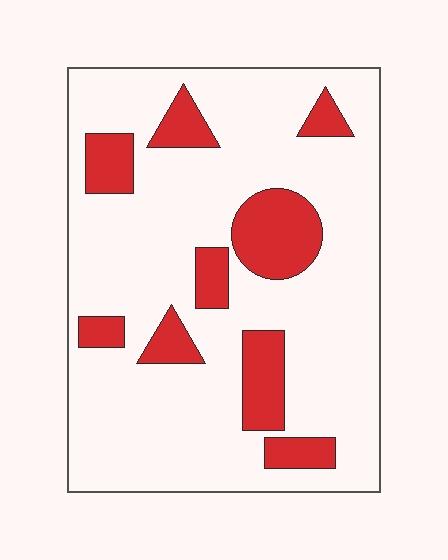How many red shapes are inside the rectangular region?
9.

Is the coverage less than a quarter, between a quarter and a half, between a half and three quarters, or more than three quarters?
Less than a quarter.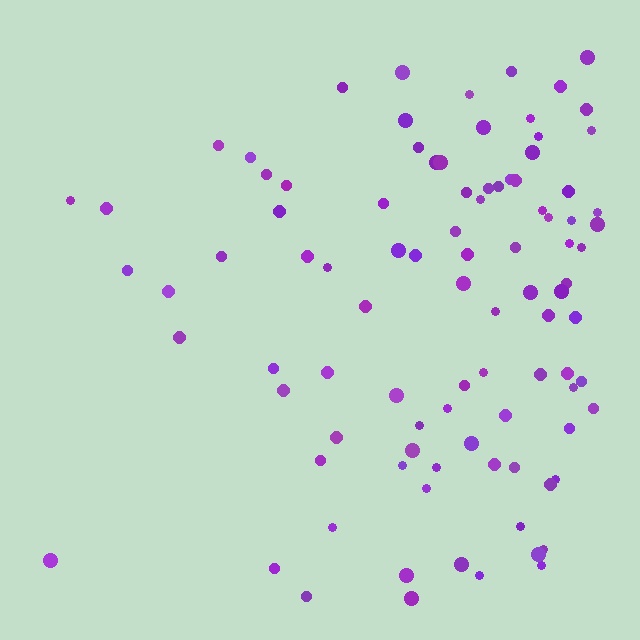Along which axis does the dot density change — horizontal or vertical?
Horizontal.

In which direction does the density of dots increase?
From left to right, with the right side densest.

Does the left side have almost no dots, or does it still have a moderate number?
Still a moderate number, just noticeably fewer than the right.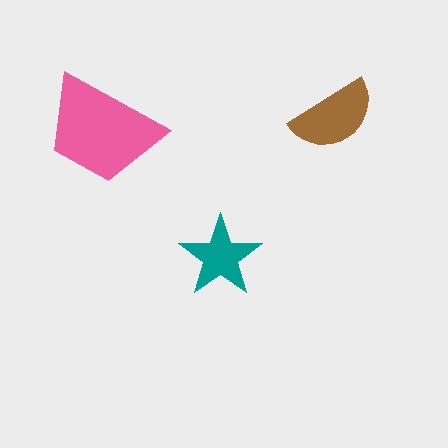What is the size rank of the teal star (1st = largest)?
3rd.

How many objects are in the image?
There are 3 objects in the image.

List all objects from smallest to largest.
The teal star, the brown semicircle, the pink trapezoid.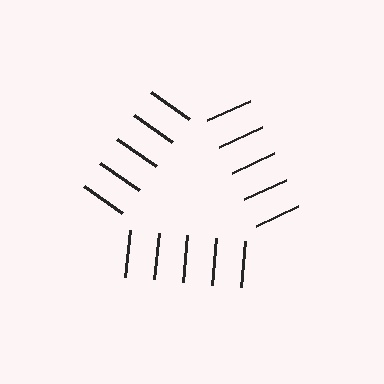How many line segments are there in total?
15 — 5 along each of the 3 edges.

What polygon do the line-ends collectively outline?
An illusory triangle — the line segments terminate on its edges but no continuous stroke is drawn.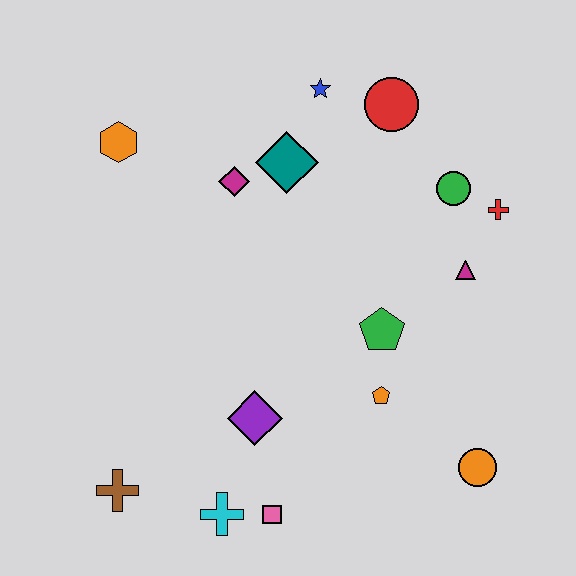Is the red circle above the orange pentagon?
Yes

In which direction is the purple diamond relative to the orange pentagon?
The purple diamond is to the left of the orange pentagon.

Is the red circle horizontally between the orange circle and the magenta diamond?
Yes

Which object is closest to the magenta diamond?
The teal diamond is closest to the magenta diamond.